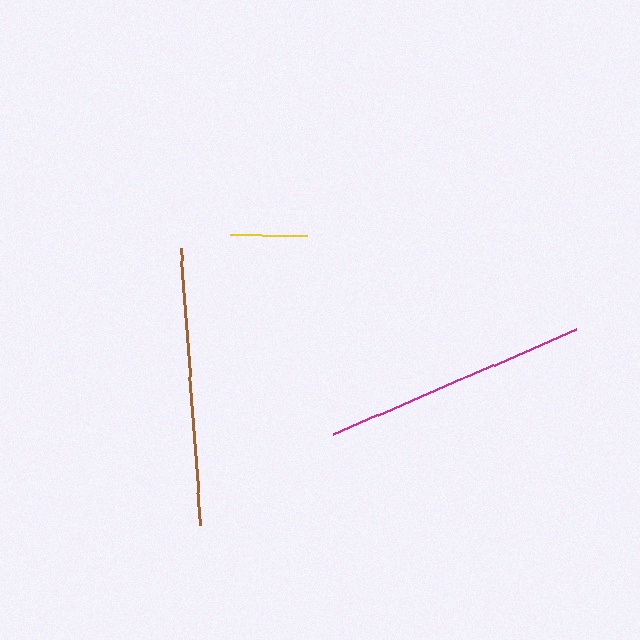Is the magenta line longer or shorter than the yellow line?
The magenta line is longer than the yellow line.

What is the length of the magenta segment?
The magenta segment is approximately 265 pixels long.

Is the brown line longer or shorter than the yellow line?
The brown line is longer than the yellow line.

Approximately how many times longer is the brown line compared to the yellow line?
The brown line is approximately 3.6 times the length of the yellow line.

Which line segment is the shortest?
The yellow line is the shortest at approximately 77 pixels.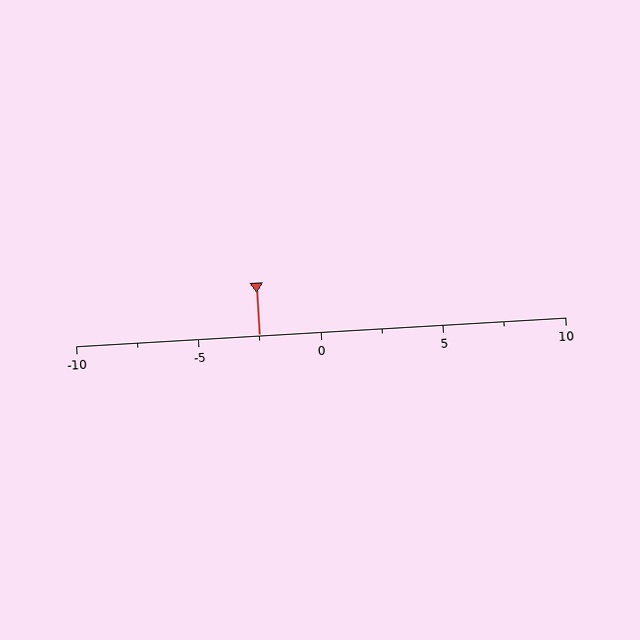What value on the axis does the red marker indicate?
The marker indicates approximately -2.5.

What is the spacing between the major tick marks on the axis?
The major ticks are spaced 5 apart.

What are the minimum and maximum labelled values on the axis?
The axis runs from -10 to 10.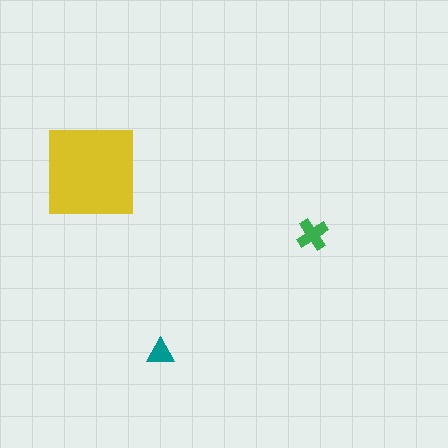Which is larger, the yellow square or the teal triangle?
The yellow square.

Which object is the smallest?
The teal triangle.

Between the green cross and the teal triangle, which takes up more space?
The green cross.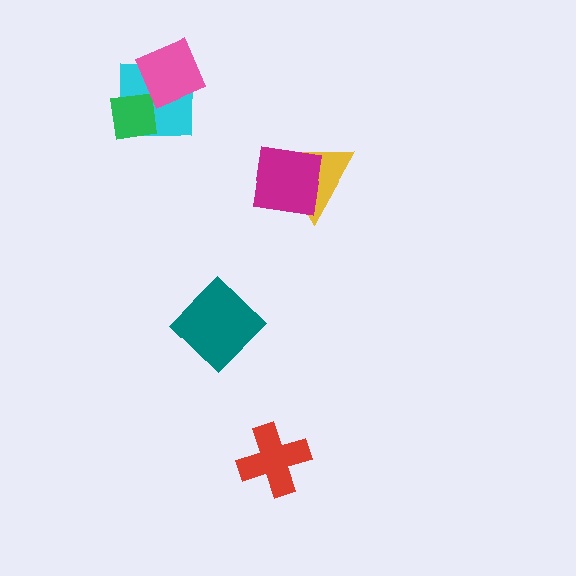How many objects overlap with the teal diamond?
0 objects overlap with the teal diamond.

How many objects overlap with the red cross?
0 objects overlap with the red cross.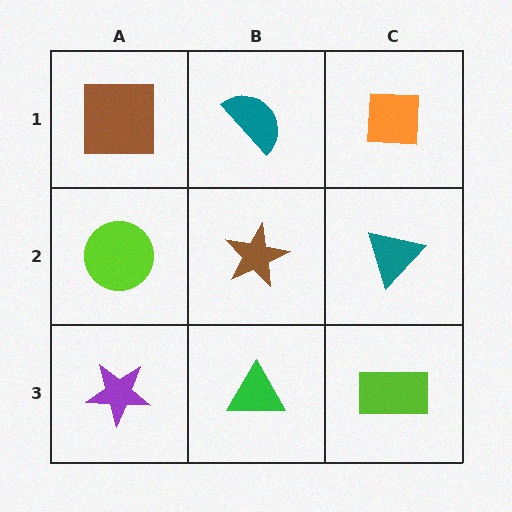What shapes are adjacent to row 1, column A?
A lime circle (row 2, column A), a teal semicircle (row 1, column B).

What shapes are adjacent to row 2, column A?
A brown square (row 1, column A), a purple star (row 3, column A), a brown star (row 2, column B).